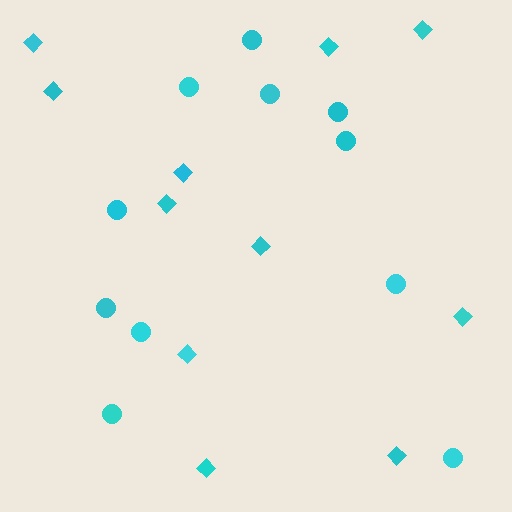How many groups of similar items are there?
There are 2 groups: one group of diamonds (11) and one group of circles (11).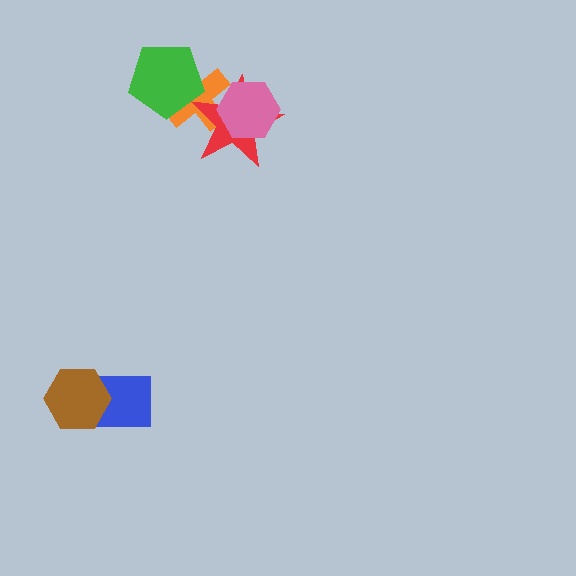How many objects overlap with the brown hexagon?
1 object overlaps with the brown hexagon.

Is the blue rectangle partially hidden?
Yes, it is partially covered by another shape.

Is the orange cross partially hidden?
Yes, it is partially covered by another shape.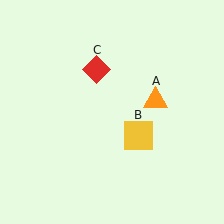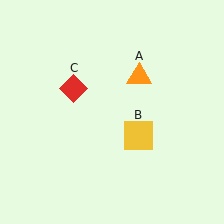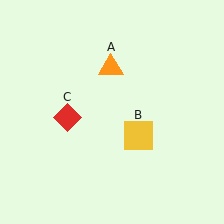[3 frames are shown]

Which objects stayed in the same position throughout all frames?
Yellow square (object B) remained stationary.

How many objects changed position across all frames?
2 objects changed position: orange triangle (object A), red diamond (object C).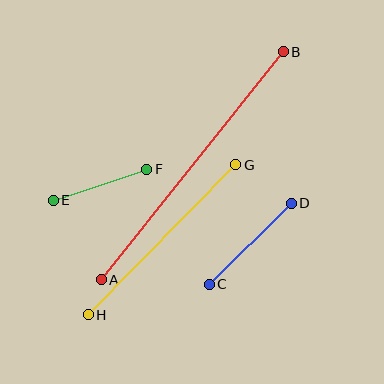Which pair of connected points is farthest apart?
Points A and B are farthest apart.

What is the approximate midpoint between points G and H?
The midpoint is at approximately (162, 240) pixels.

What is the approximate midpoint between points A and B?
The midpoint is at approximately (192, 166) pixels.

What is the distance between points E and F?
The distance is approximately 98 pixels.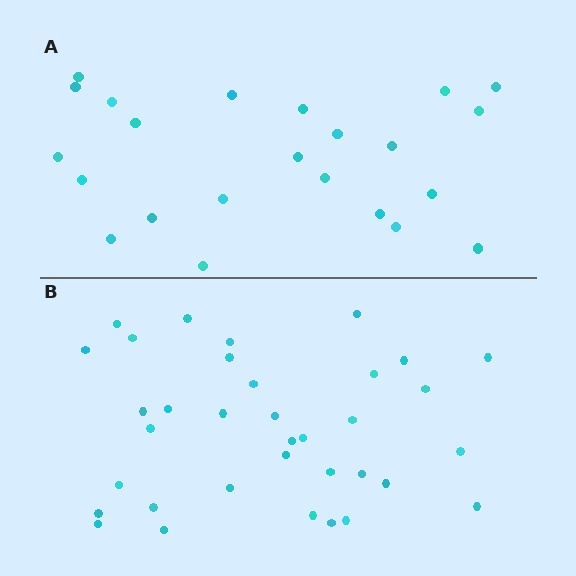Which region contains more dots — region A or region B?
Region B (the bottom region) has more dots.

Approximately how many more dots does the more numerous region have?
Region B has roughly 12 or so more dots than region A.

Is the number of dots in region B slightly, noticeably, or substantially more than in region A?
Region B has substantially more. The ratio is roughly 1.5 to 1.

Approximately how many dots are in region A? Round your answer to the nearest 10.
About 20 dots. (The exact count is 23, which rounds to 20.)